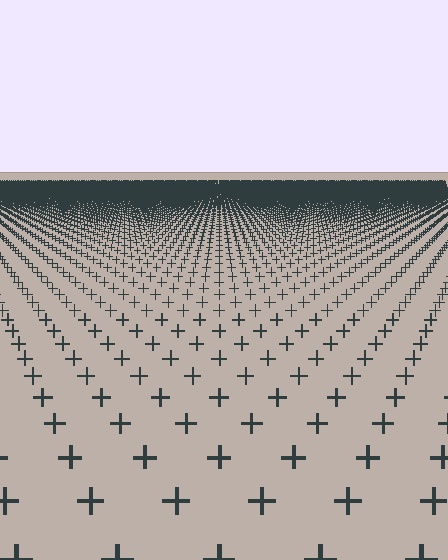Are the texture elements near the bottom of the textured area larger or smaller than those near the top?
Larger. Near the bottom, elements are closer to the viewer and appear at a bigger on-screen size.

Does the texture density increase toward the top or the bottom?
Density increases toward the top.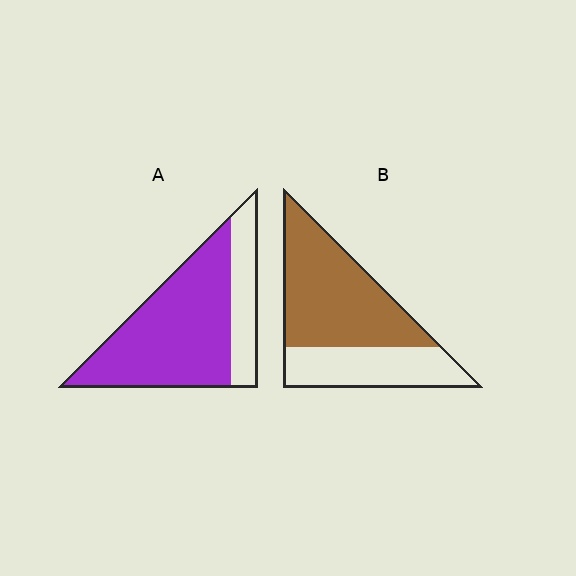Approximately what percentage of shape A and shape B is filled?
A is approximately 75% and B is approximately 65%.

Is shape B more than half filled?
Yes.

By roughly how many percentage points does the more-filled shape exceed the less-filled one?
By roughly 10 percentage points (A over B).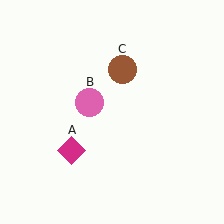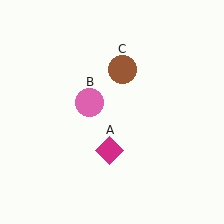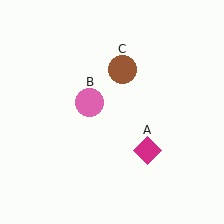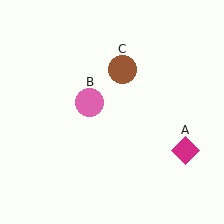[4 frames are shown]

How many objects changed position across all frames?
1 object changed position: magenta diamond (object A).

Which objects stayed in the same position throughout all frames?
Pink circle (object B) and brown circle (object C) remained stationary.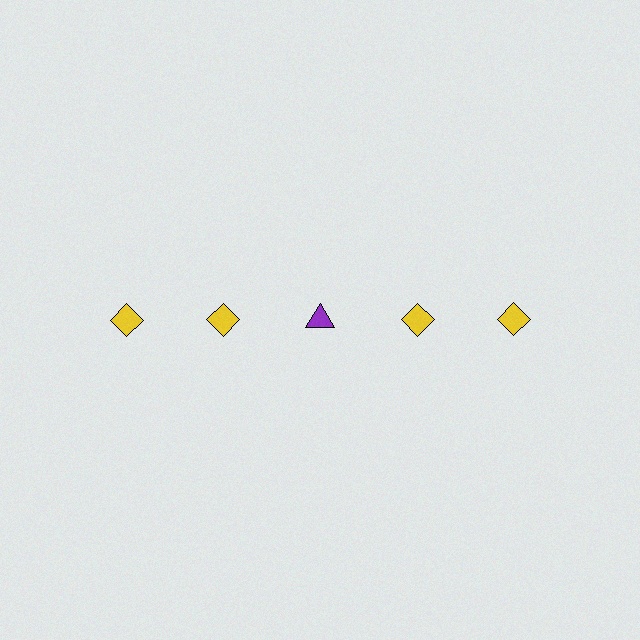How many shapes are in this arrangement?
There are 5 shapes arranged in a grid pattern.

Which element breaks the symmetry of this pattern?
The purple triangle in the top row, center column breaks the symmetry. All other shapes are yellow diamonds.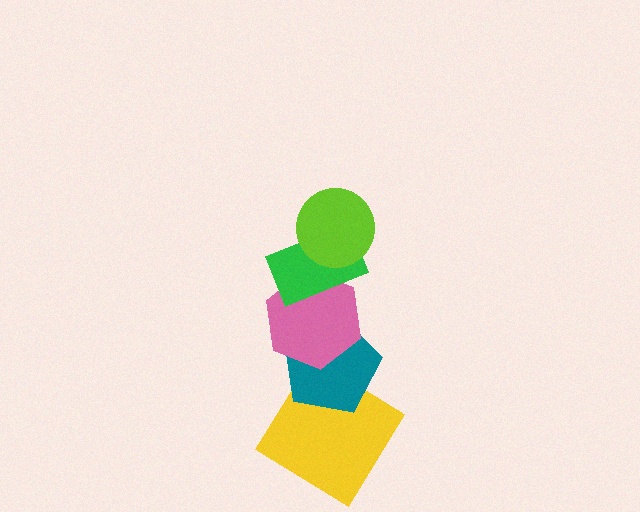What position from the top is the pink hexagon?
The pink hexagon is 3rd from the top.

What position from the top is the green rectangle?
The green rectangle is 2nd from the top.